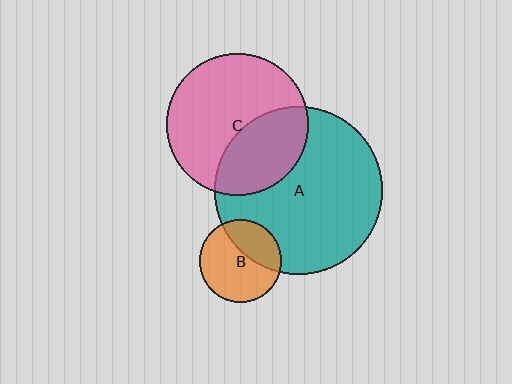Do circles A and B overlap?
Yes.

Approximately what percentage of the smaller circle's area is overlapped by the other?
Approximately 35%.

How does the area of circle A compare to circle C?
Approximately 1.4 times.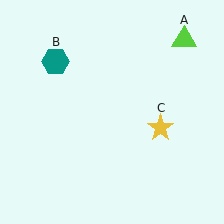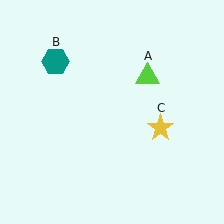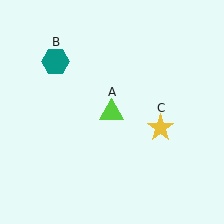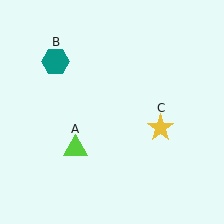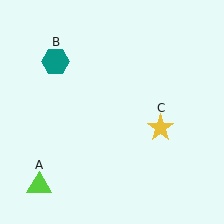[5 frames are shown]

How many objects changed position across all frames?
1 object changed position: lime triangle (object A).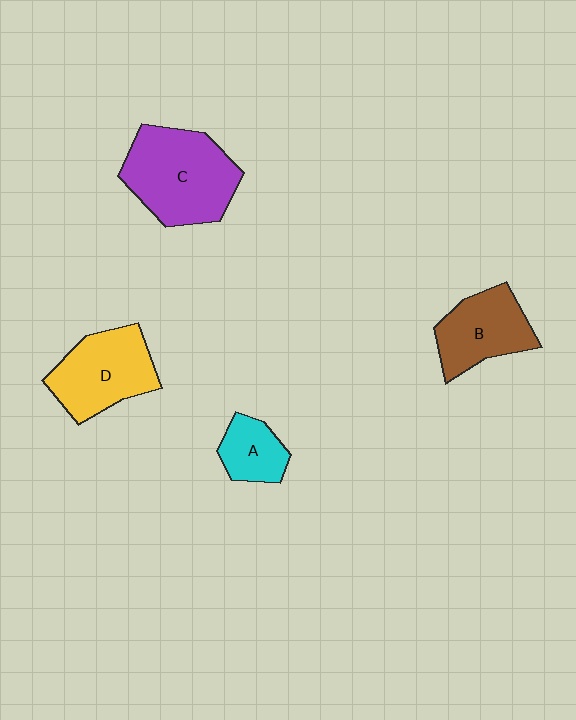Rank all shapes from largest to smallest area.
From largest to smallest: C (purple), D (yellow), B (brown), A (cyan).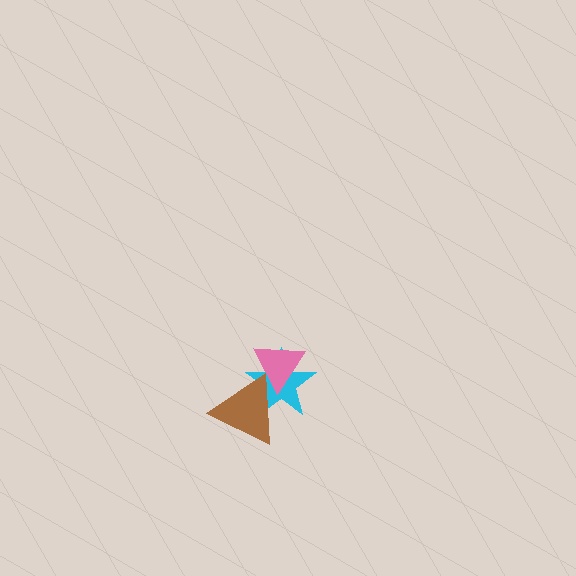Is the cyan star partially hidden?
Yes, it is partially covered by another shape.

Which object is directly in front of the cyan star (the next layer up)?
The pink triangle is directly in front of the cyan star.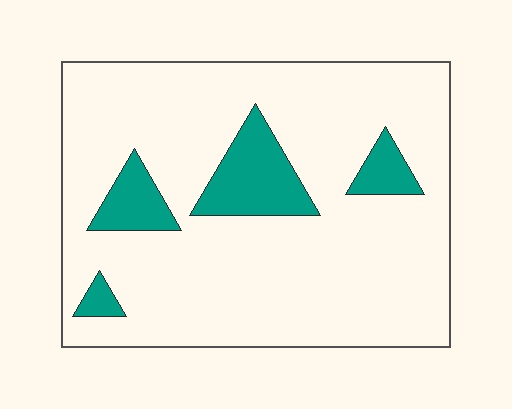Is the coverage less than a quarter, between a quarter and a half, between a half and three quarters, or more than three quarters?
Less than a quarter.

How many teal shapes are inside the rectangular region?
4.